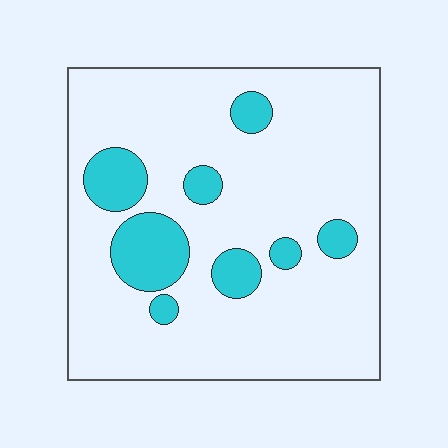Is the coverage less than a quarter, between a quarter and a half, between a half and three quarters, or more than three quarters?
Less than a quarter.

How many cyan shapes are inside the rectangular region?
8.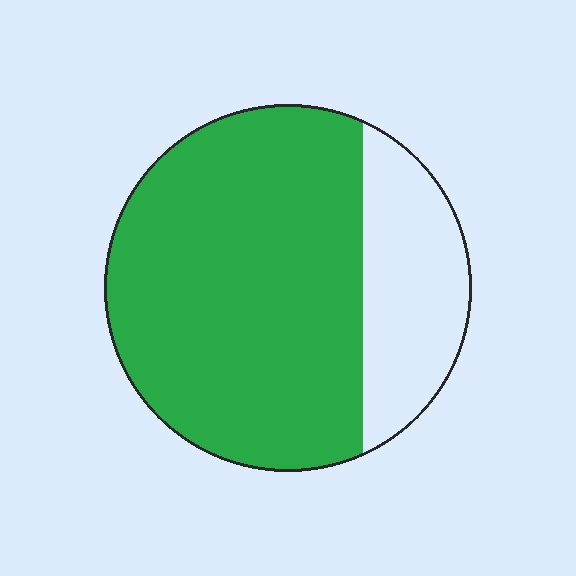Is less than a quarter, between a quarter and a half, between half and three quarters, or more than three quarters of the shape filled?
More than three quarters.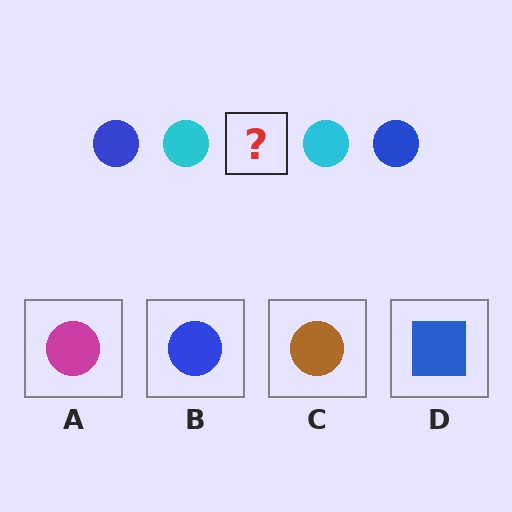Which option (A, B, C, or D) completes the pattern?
B.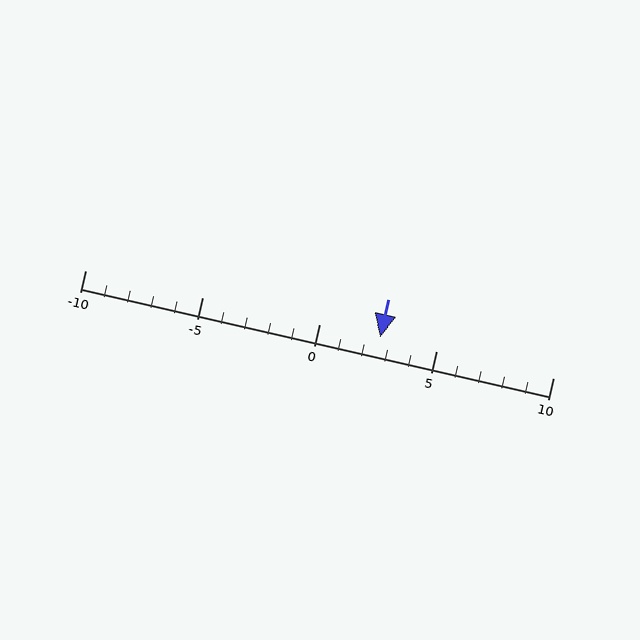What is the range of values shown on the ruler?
The ruler shows values from -10 to 10.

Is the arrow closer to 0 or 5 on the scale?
The arrow is closer to 5.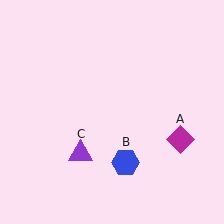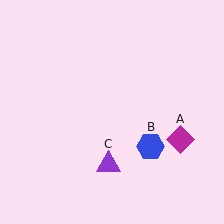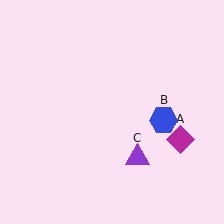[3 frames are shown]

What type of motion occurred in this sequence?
The blue hexagon (object B), purple triangle (object C) rotated counterclockwise around the center of the scene.